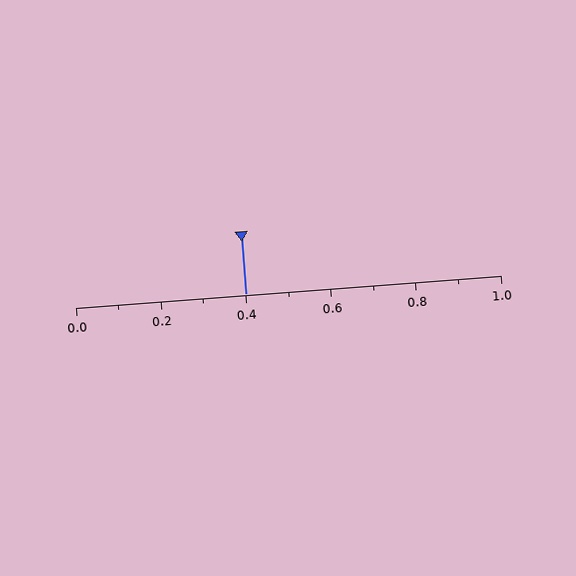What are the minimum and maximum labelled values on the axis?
The axis runs from 0.0 to 1.0.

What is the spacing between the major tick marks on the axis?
The major ticks are spaced 0.2 apart.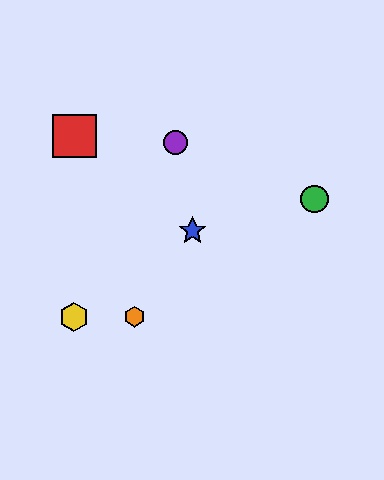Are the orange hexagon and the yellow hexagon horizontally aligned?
Yes, both are at y≈317.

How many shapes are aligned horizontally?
2 shapes (the yellow hexagon, the orange hexagon) are aligned horizontally.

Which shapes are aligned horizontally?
The yellow hexagon, the orange hexagon are aligned horizontally.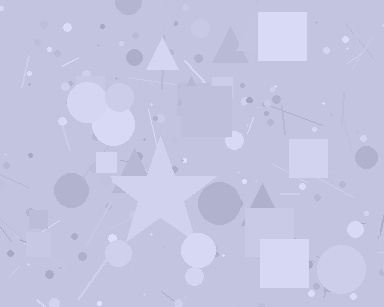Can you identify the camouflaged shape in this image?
The camouflaged shape is a star.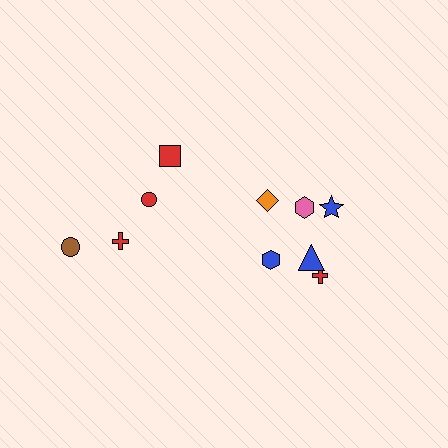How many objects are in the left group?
There are 4 objects.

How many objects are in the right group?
There are 6 objects.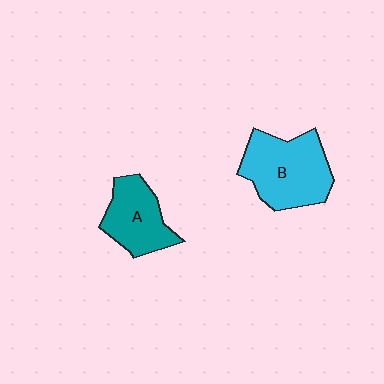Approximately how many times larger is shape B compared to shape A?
Approximately 1.4 times.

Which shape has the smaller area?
Shape A (teal).